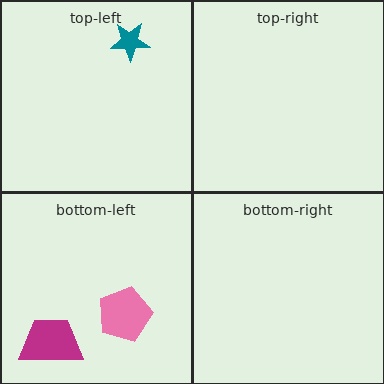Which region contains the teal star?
The top-left region.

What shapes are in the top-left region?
The teal star.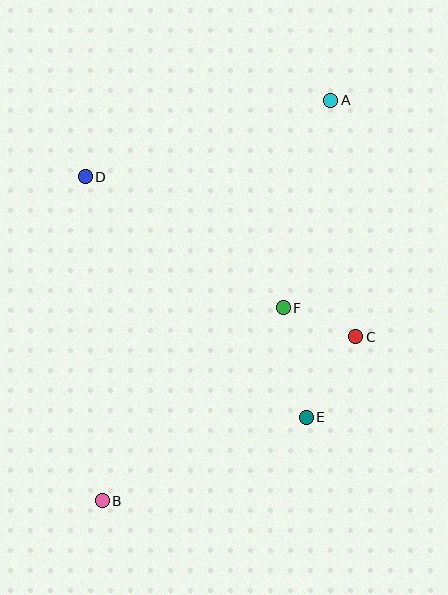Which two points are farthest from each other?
Points A and B are farthest from each other.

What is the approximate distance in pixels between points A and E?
The distance between A and E is approximately 318 pixels.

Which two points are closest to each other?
Points C and F are closest to each other.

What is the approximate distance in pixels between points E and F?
The distance between E and F is approximately 112 pixels.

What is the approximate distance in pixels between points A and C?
The distance between A and C is approximately 238 pixels.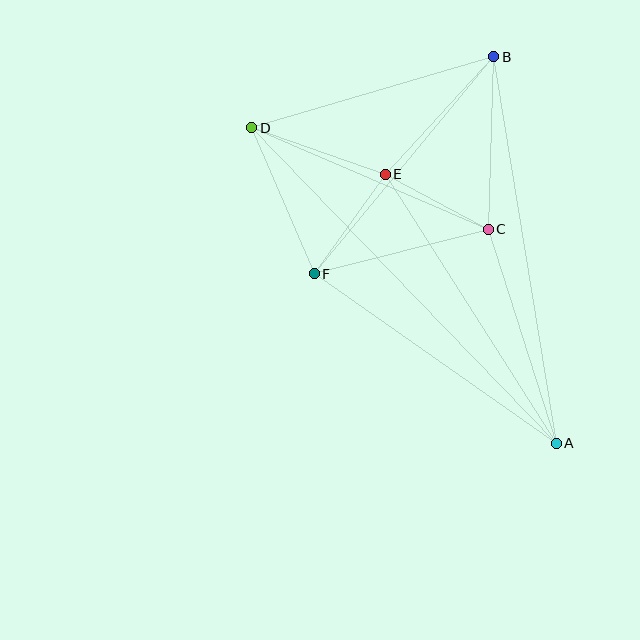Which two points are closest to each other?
Points C and E are closest to each other.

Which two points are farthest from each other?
Points A and D are farthest from each other.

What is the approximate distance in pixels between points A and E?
The distance between A and E is approximately 318 pixels.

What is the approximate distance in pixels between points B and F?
The distance between B and F is approximately 282 pixels.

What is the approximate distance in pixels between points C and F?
The distance between C and F is approximately 179 pixels.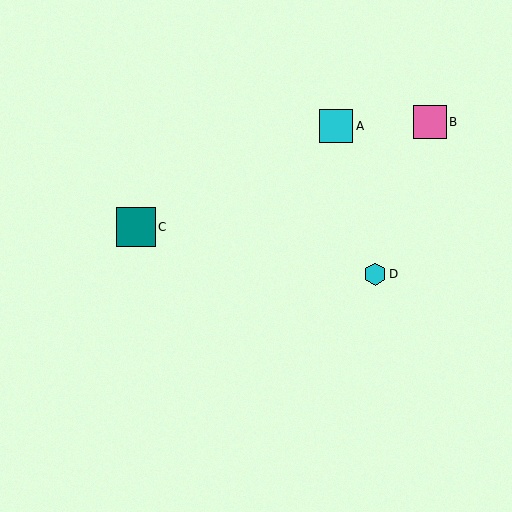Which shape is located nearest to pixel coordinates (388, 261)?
The cyan hexagon (labeled D) at (375, 274) is nearest to that location.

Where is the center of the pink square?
The center of the pink square is at (430, 122).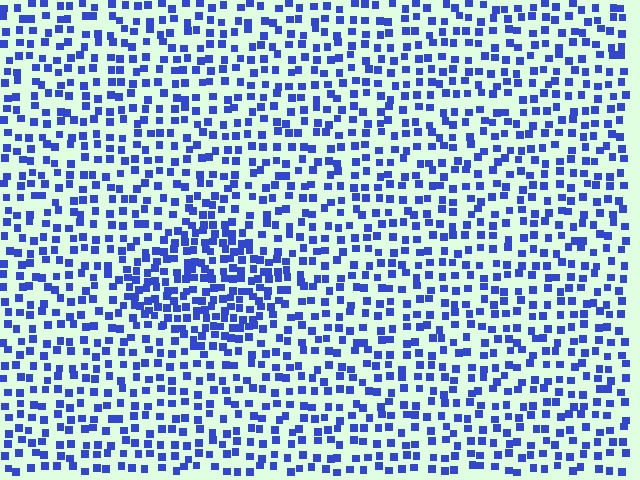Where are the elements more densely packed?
The elements are more densely packed inside the diamond boundary.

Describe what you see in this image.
The image contains small blue elements arranged at two different densities. A diamond-shaped region is visible where the elements are more densely packed than the surrounding area.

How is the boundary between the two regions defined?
The boundary is defined by a change in element density (approximately 1.8x ratio). All elements are the same color, size, and shape.